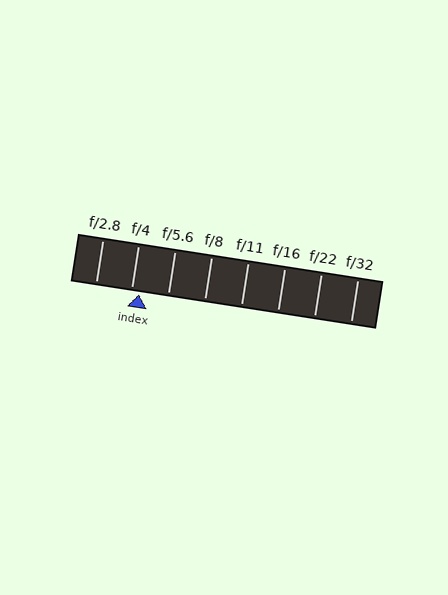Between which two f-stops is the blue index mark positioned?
The index mark is between f/4 and f/5.6.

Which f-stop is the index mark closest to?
The index mark is closest to f/4.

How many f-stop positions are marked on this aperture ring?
There are 8 f-stop positions marked.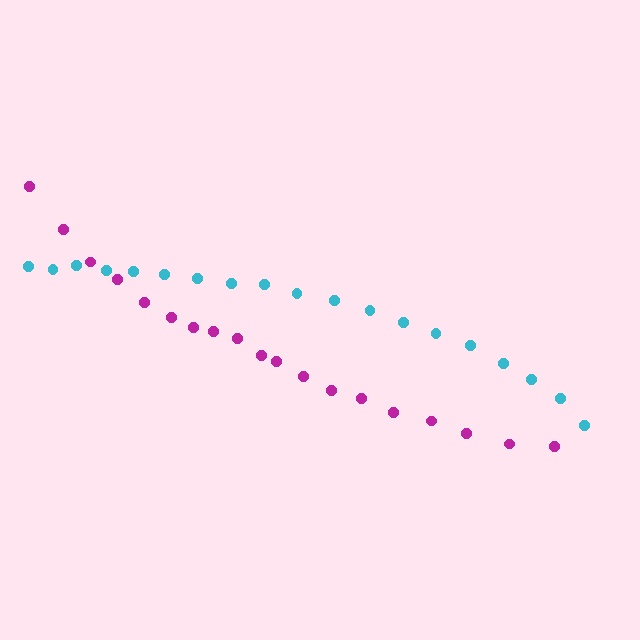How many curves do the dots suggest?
There are 2 distinct paths.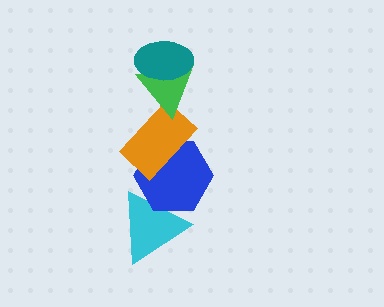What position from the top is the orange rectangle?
The orange rectangle is 3rd from the top.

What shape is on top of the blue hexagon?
The orange rectangle is on top of the blue hexagon.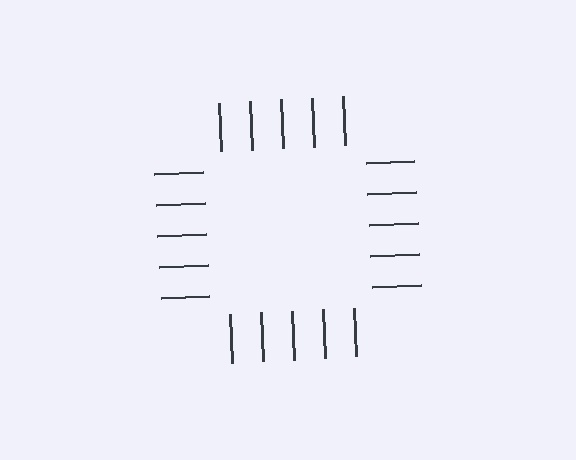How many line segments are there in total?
20 — 5 along each of the 4 edges.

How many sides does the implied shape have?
4 sides — the line-ends trace a square.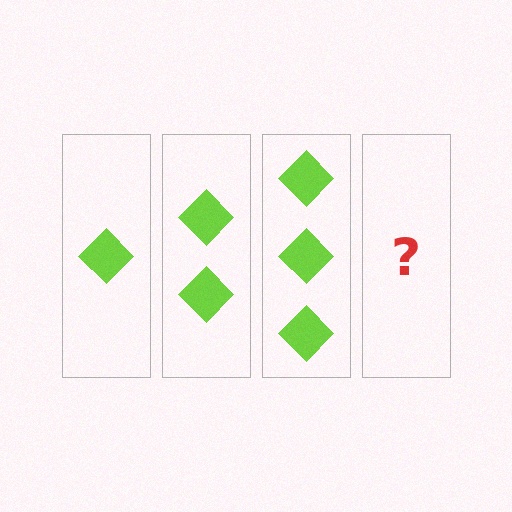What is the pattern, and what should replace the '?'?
The pattern is that each step adds one more diamond. The '?' should be 4 diamonds.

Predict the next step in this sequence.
The next step is 4 diamonds.